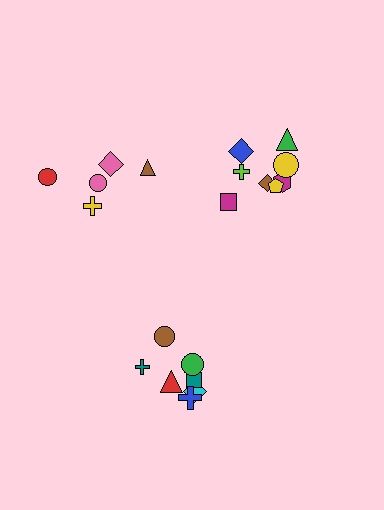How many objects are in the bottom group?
There are 7 objects.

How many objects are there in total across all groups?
There are 20 objects.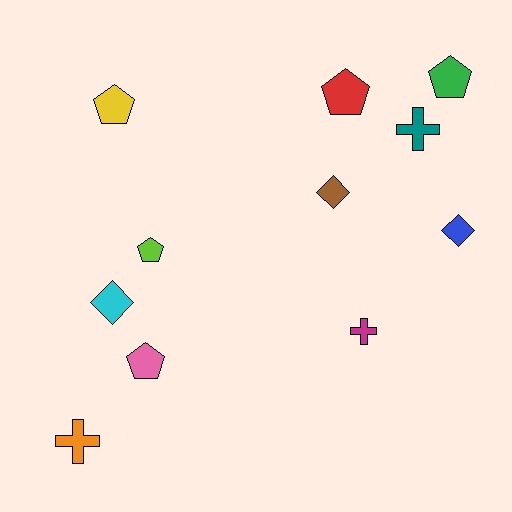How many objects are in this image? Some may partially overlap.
There are 11 objects.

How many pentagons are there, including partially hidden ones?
There are 5 pentagons.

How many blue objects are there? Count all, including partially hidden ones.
There is 1 blue object.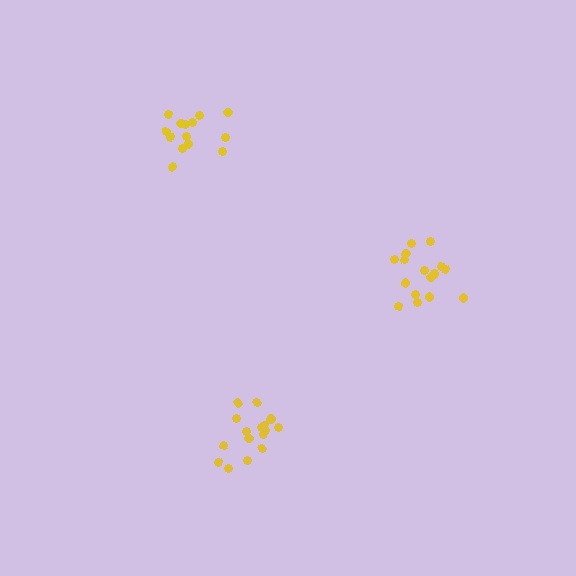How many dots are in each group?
Group 1: 14 dots, Group 2: 16 dots, Group 3: 17 dots (47 total).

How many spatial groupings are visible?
There are 3 spatial groupings.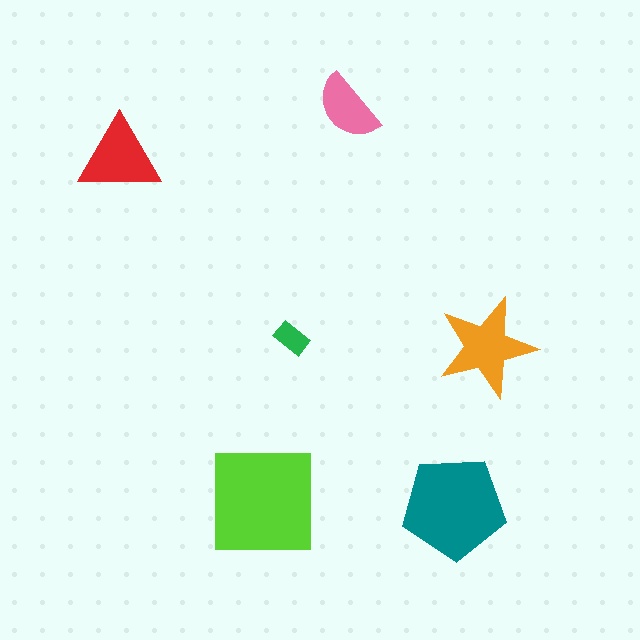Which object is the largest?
The lime square.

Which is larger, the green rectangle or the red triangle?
The red triangle.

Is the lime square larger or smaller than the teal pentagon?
Larger.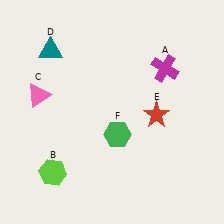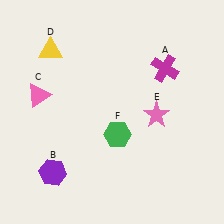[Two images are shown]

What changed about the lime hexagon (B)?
In Image 1, B is lime. In Image 2, it changed to purple.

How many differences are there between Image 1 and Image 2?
There are 3 differences between the two images.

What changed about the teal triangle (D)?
In Image 1, D is teal. In Image 2, it changed to yellow.